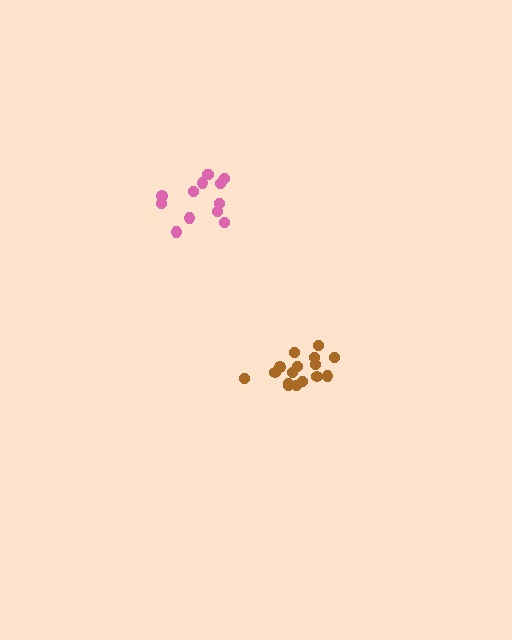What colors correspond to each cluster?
The clusters are colored: brown, pink.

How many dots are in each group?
Group 1: 16 dots, Group 2: 13 dots (29 total).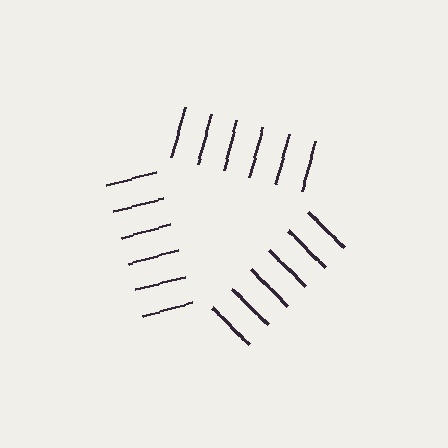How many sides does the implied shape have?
3 sides — the line-ends trace a triangle.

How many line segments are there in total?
18 — 6 along each of the 3 edges.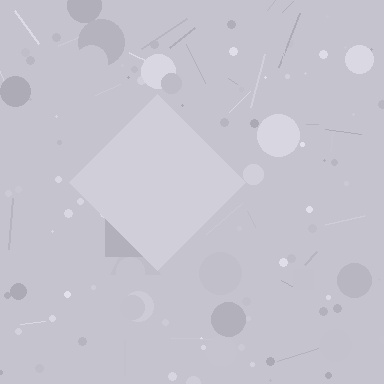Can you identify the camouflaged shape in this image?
The camouflaged shape is a diamond.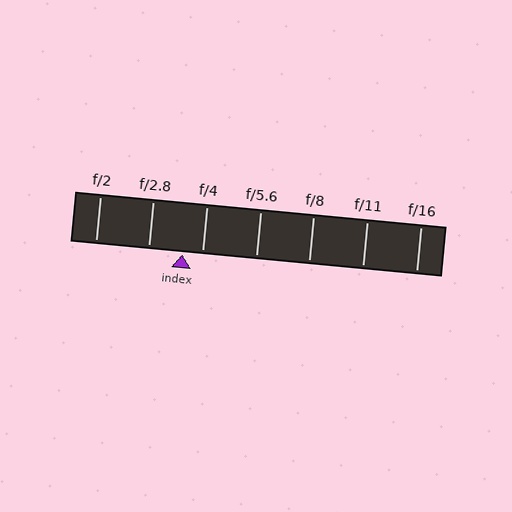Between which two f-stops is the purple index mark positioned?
The index mark is between f/2.8 and f/4.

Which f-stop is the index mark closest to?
The index mark is closest to f/4.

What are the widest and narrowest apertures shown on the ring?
The widest aperture shown is f/2 and the narrowest is f/16.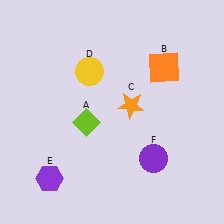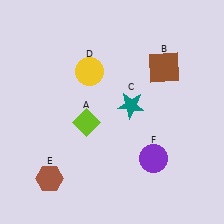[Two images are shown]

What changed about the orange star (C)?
In Image 1, C is orange. In Image 2, it changed to teal.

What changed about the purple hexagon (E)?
In Image 1, E is purple. In Image 2, it changed to brown.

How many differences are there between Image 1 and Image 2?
There are 3 differences between the two images.